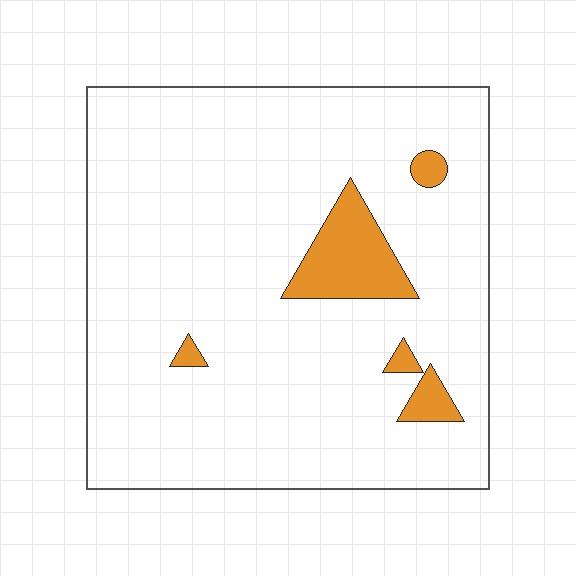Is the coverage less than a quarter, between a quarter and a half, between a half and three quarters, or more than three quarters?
Less than a quarter.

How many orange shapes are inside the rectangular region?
5.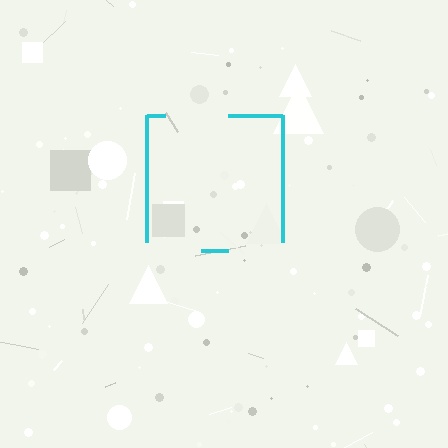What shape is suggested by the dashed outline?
The dashed outline suggests a square.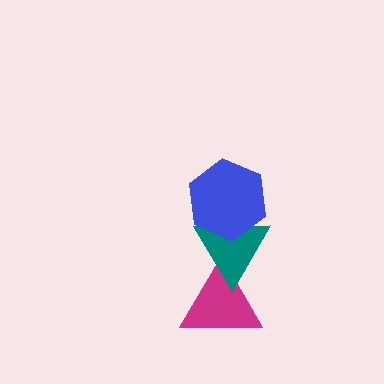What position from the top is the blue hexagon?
The blue hexagon is 1st from the top.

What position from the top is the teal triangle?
The teal triangle is 2nd from the top.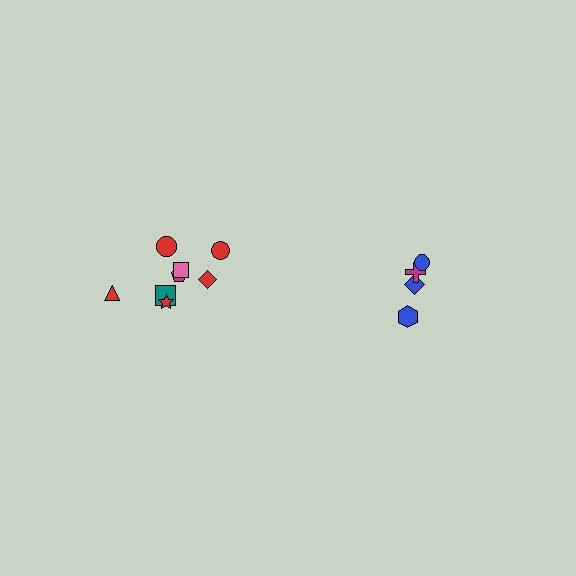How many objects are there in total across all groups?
There are 12 objects.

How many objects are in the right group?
There are 4 objects.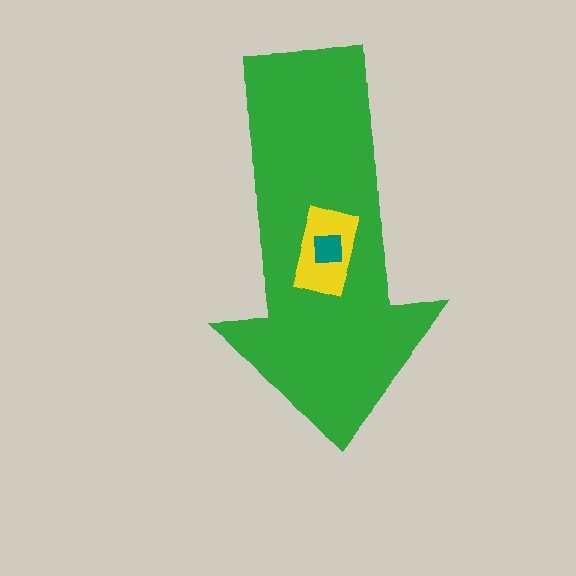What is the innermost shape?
The teal square.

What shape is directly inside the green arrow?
The yellow rectangle.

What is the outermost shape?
The green arrow.